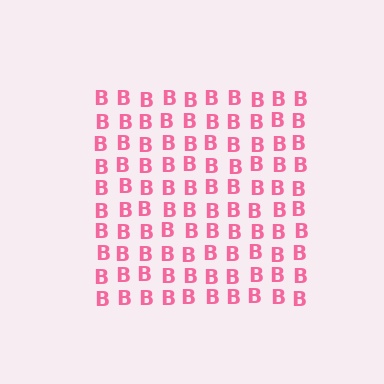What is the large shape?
The large shape is a square.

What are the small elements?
The small elements are letter B's.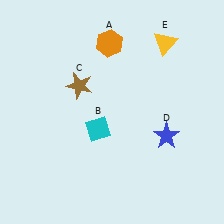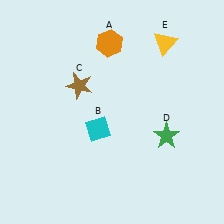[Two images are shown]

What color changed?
The star (D) changed from blue in Image 1 to green in Image 2.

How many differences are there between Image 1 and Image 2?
There is 1 difference between the two images.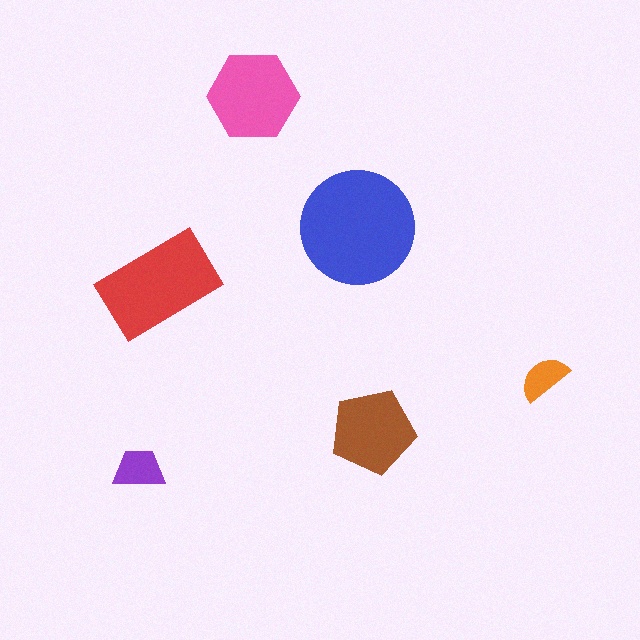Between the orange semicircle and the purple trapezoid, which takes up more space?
The purple trapezoid.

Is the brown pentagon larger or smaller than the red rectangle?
Smaller.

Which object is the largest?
The blue circle.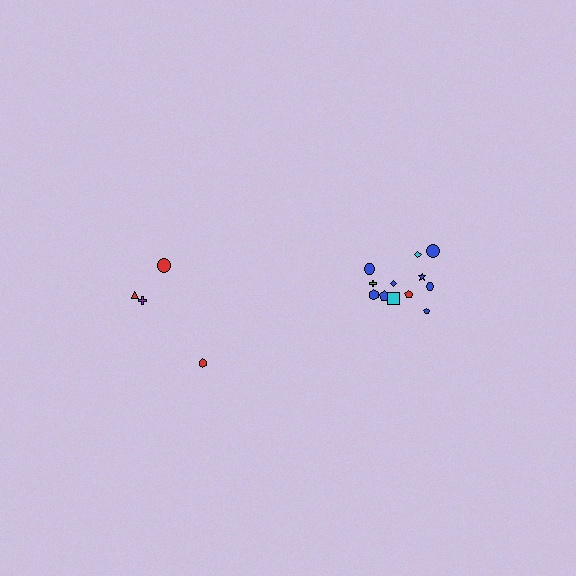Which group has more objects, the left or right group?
The right group.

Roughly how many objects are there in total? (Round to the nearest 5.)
Roughly 15 objects in total.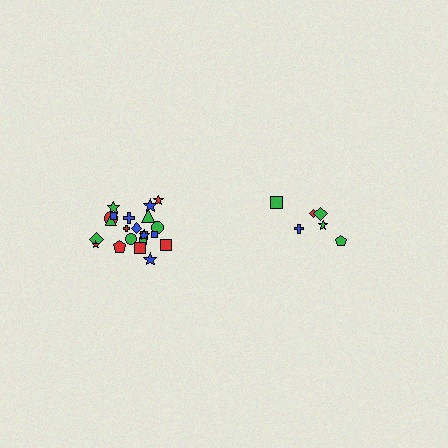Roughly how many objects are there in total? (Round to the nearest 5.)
Roughly 30 objects in total.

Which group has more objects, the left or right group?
The left group.